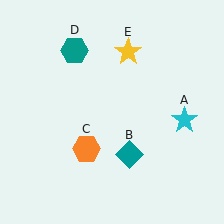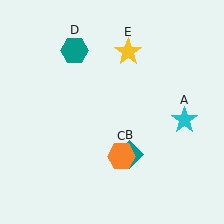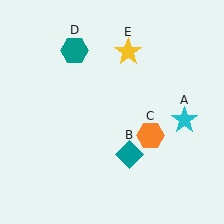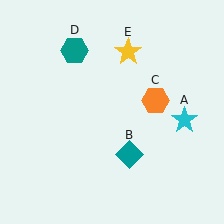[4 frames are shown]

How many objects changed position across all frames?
1 object changed position: orange hexagon (object C).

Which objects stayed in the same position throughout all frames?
Cyan star (object A) and teal diamond (object B) and teal hexagon (object D) and yellow star (object E) remained stationary.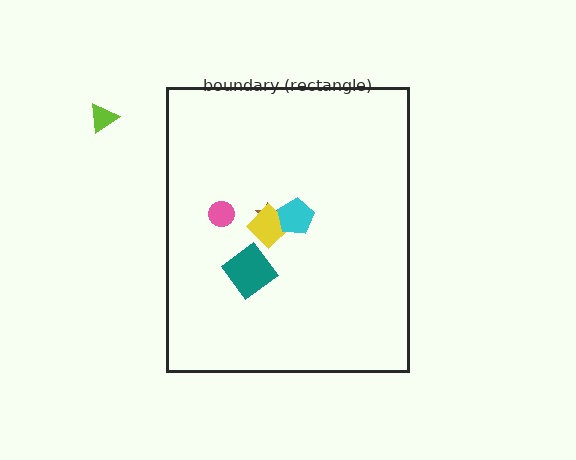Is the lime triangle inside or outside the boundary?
Outside.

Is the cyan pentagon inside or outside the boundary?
Inside.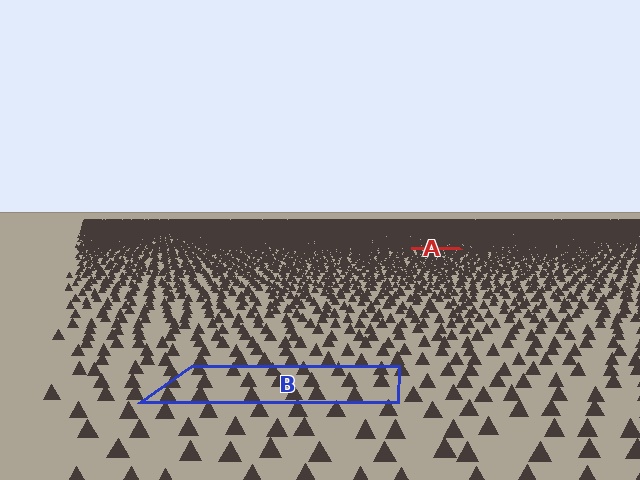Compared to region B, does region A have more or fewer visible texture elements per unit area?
Region A has more texture elements per unit area — they are packed more densely because it is farther away.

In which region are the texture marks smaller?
The texture marks are smaller in region A, because it is farther away.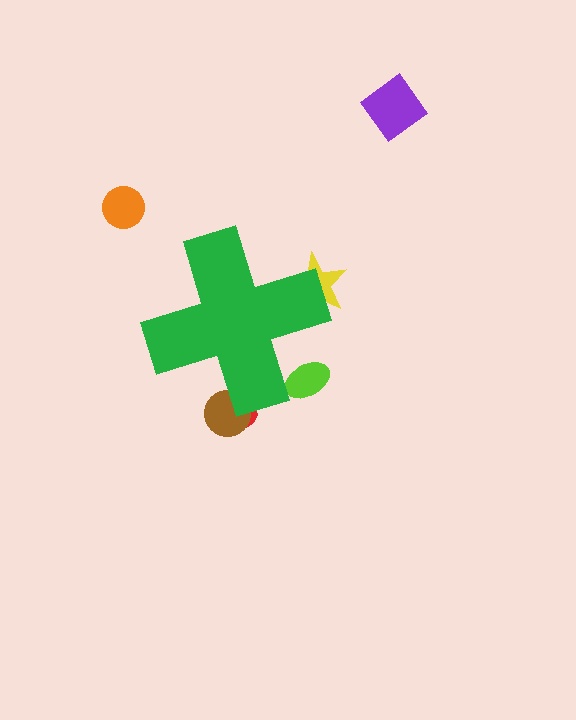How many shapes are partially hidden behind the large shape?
4 shapes are partially hidden.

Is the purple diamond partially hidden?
No, the purple diamond is fully visible.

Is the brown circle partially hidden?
Yes, the brown circle is partially hidden behind the green cross.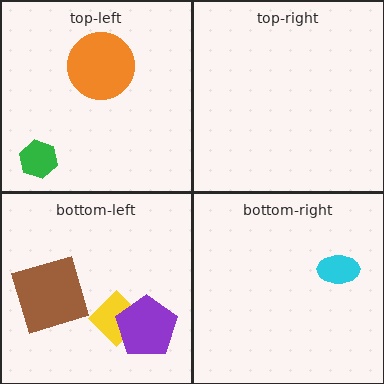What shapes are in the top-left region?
The green hexagon, the orange circle.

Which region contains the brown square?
The bottom-left region.